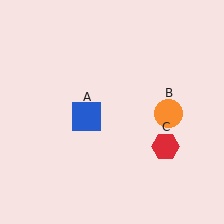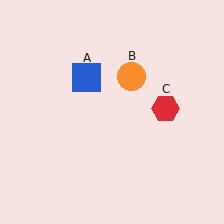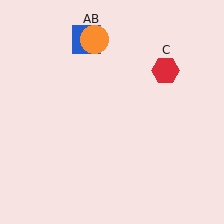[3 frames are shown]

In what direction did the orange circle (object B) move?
The orange circle (object B) moved up and to the left.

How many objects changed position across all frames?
3 objects changed position: blue square (object A), orange circle (object B), red hexagon (object C).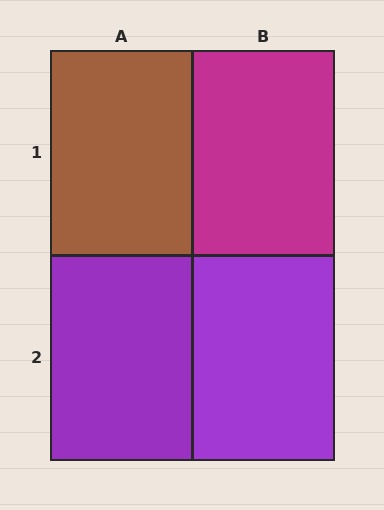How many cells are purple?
2 cells are purple.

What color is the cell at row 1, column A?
Brown.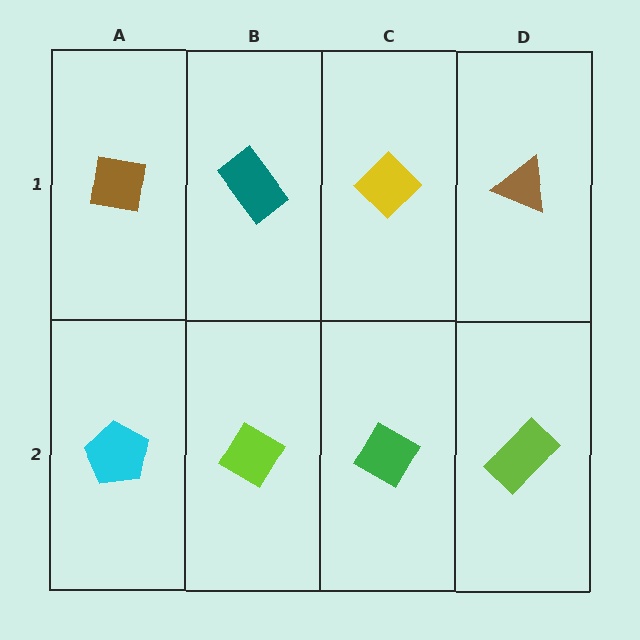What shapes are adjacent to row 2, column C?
A yellow diamond (row 1, column C), a lime diamond (row 2, column B), a lime rectangle (row 2, column D).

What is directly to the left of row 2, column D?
A green diamond.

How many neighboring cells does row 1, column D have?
2.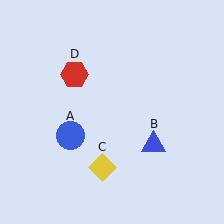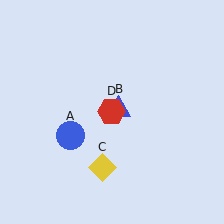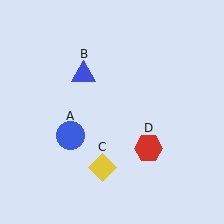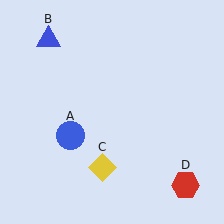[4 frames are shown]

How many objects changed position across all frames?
2 objects changed position: blue triangle (object B), red hexagon (object D).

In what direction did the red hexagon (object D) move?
The red hexagon (object D) moved down and to the right.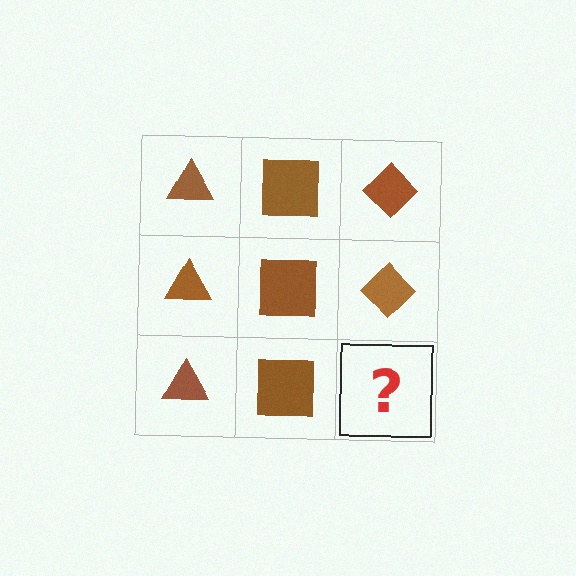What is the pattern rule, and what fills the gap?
The rule is that each column has a consistent shape. The gap should be filled with a brown diamond.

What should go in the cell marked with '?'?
The missing cell should contain a brown diamond.